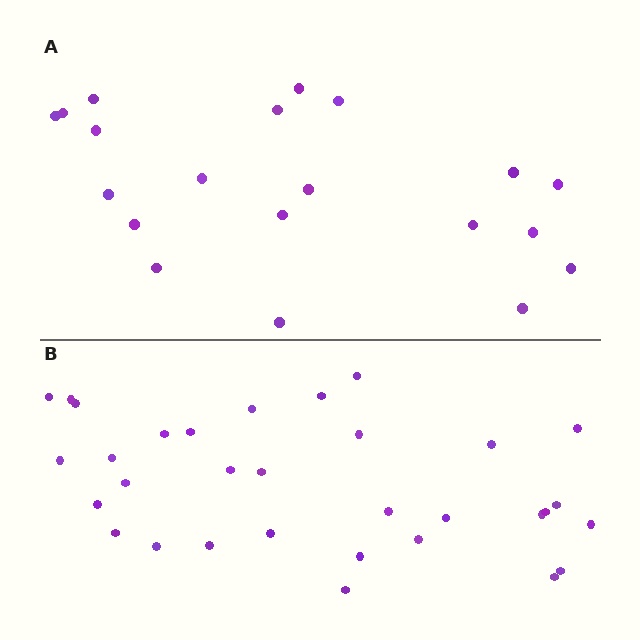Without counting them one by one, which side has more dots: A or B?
Region B (the bottom region) has more dots.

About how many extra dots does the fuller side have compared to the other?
Region B has roughly 12 or so more dots than region A.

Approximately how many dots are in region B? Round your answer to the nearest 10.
About 30 dots. (The exact count is 32, which rounds to 30.)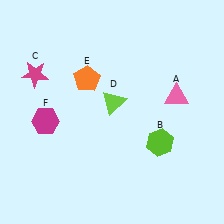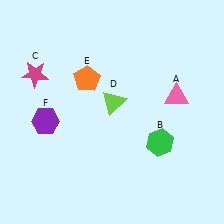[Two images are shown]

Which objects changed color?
B changed from lime to green. F changed from magenta to purple.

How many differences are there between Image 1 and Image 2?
There are 2 differences between the two images.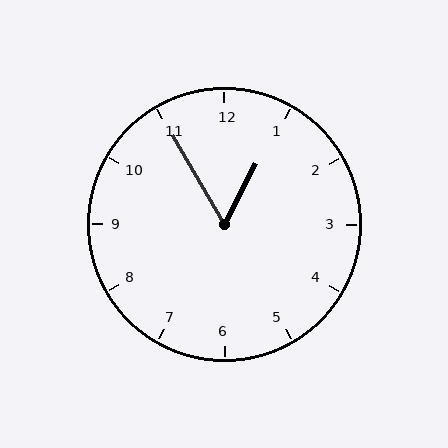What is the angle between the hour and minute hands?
Approximately 58 degrees.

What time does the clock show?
12:55.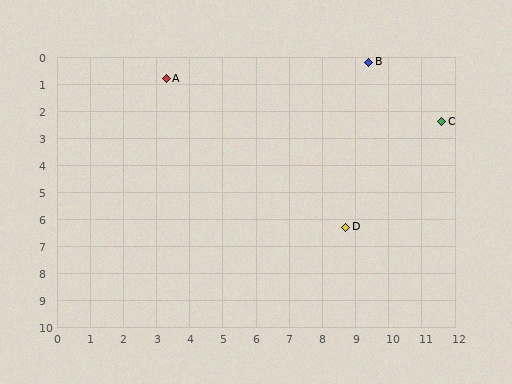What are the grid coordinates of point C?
Point C is at approximately (11.6, 2.4).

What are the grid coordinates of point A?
Point A is at approximately (3.3, 0.8).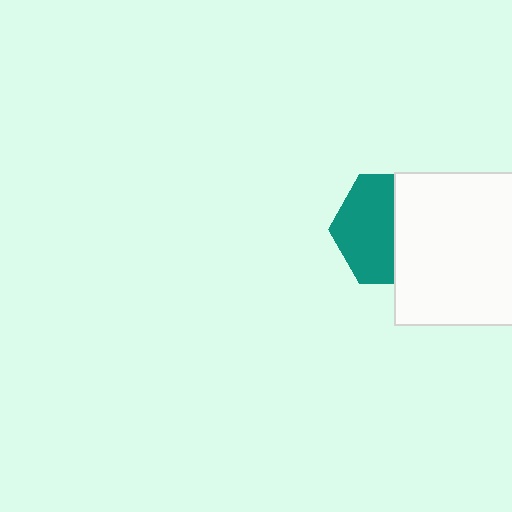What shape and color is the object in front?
The object in front is a white square.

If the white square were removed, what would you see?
You would see the complete teal hexagon.